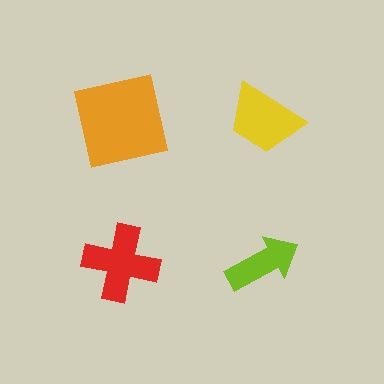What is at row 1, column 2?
A yellow trapezoid.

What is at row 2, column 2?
A lime arrow.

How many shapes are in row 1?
2 shapes.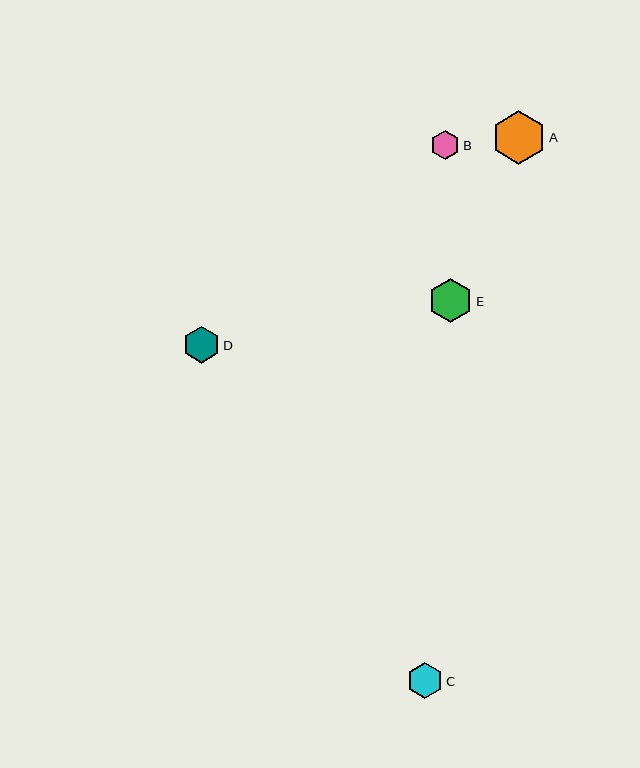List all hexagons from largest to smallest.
From largest to smallest: A, E, D, C, B.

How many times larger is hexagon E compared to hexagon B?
Hexagon E is approximately 1.5 times the size of hexagon B.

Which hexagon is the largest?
Hexagon A is the largest with a size of approximately 54 pixels.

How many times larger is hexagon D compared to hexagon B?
Hexagon D is approximately 1.3 times the size of hexagon B.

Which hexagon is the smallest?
Hexagon B is the smallest with a size of approximately 30 pixels.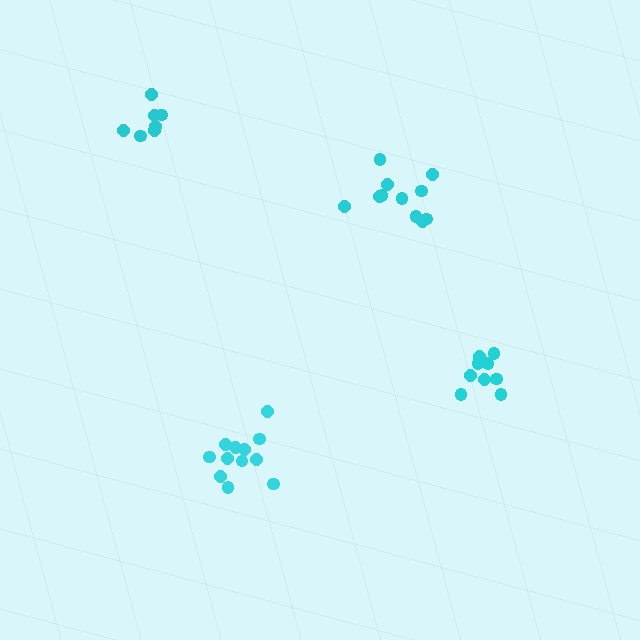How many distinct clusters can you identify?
There are 4 distinct clusters.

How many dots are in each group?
Group 1: 7 dots, Group 2: 12 dots, Group 3: 11 dots, Group 4: 9 dots (39 total).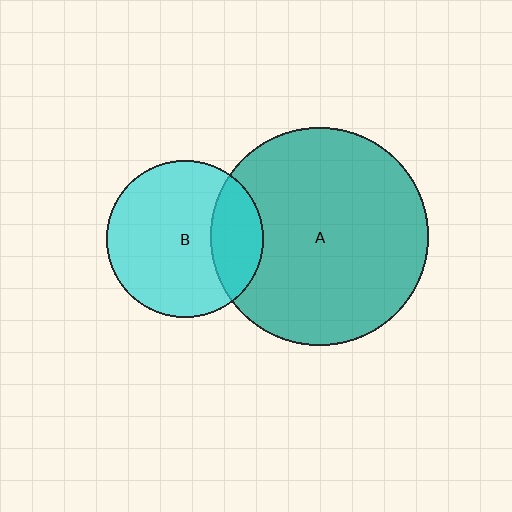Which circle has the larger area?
Circle A (teal).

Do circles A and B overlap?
Yes.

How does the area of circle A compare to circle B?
Approximately 1.9 times.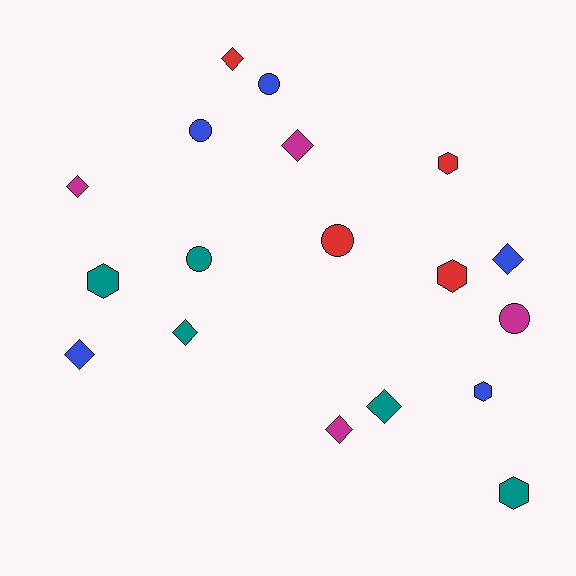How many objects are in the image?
There are 18 objects.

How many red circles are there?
There is 1 red circle.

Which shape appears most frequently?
Diamond, with 8 objects.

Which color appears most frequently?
Blue, with 5 objects.